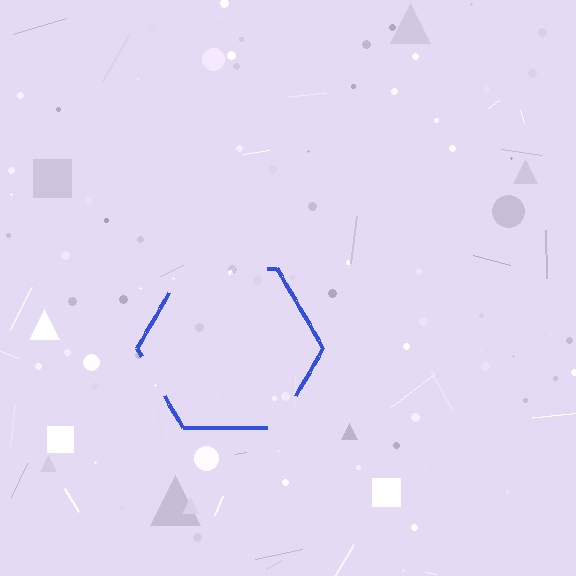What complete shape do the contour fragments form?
The contour fragments form a hexagon.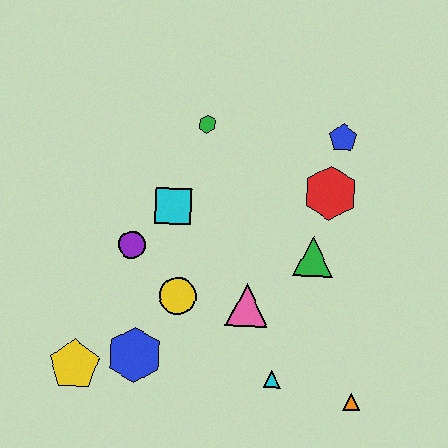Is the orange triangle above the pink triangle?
No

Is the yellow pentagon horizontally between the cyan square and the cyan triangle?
No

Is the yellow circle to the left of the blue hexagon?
No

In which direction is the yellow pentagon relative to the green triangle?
The yellow pentagon is to the left of the green triangle.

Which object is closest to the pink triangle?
The yellow circle is closest to the pink triangle.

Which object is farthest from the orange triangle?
The green hexagon is farthest from the orange triangle.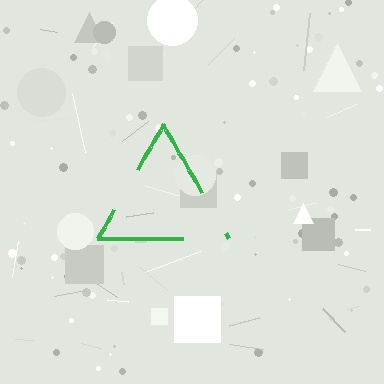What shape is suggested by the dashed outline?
The dashed outline suggests a triangle.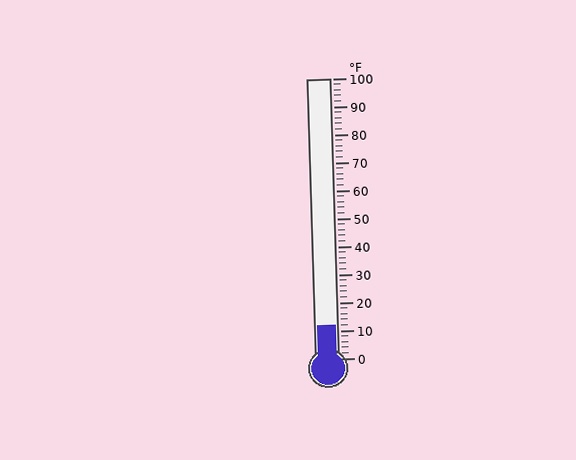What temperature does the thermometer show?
The thermometer shows approximately 12°F.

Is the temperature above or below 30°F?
The temperature is below 30°F.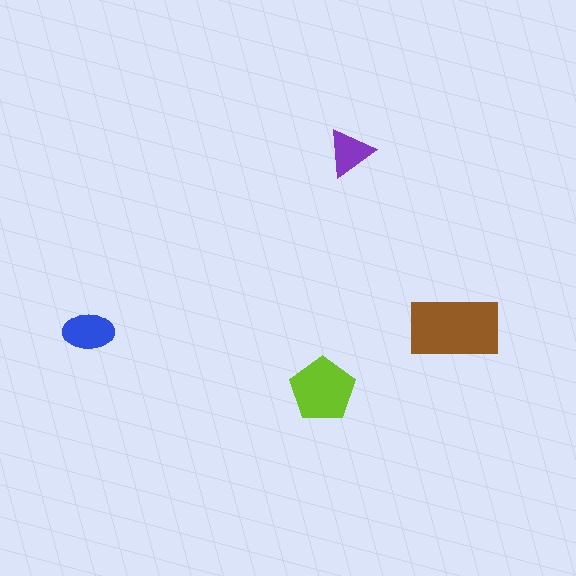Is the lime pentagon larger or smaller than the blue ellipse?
Larger.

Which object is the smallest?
The purple triangle.